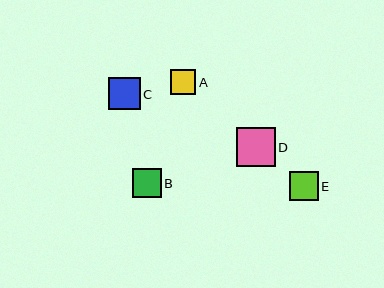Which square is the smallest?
Square A is the smallest with a size of approximately 25 pixels.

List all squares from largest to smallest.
From largest to smallest: D, C, E, B, A.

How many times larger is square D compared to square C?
Square D is approximately 1.2 times the size of square C.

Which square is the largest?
Square D is the largest with a size of approximately 39 pixels.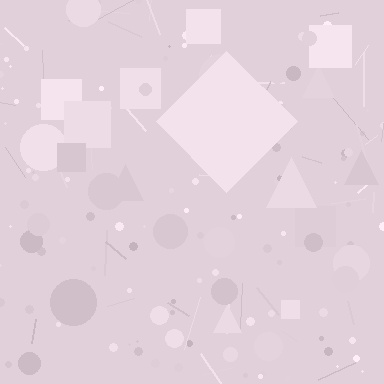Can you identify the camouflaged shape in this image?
The camouflaged shape is a diamond.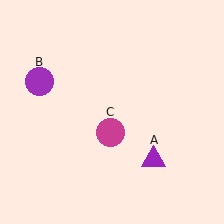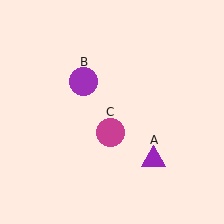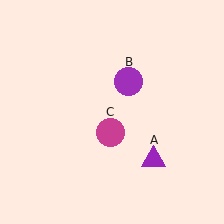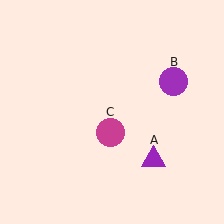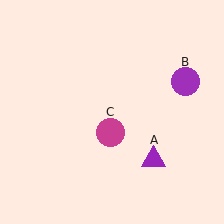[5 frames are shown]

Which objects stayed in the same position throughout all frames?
Purple triangle (object A) and magenta circle (object C) remained stationary.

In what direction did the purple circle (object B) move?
The purple circle (object B) moved right.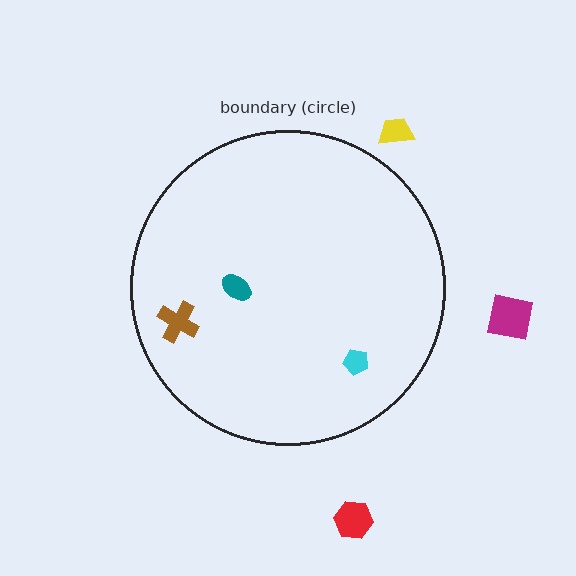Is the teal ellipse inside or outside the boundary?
Inside.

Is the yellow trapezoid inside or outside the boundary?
Outside.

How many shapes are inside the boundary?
3 inside, 3 outside.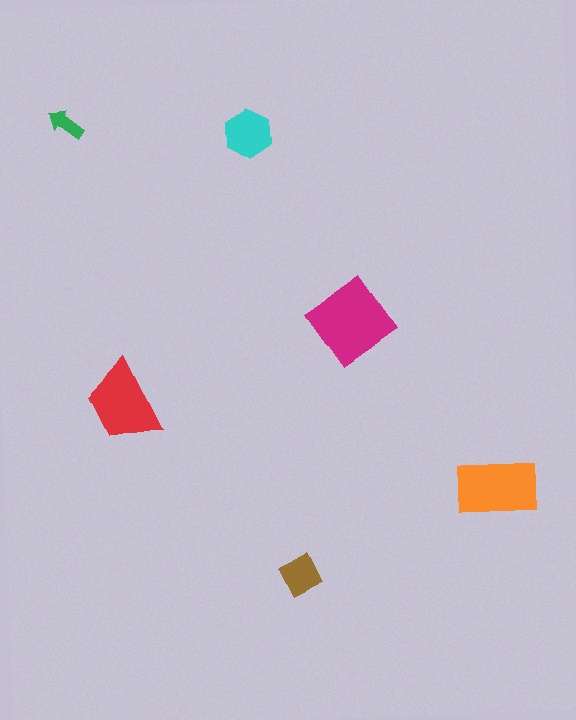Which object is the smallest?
The green arrow.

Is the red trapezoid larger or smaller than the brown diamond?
Larger.